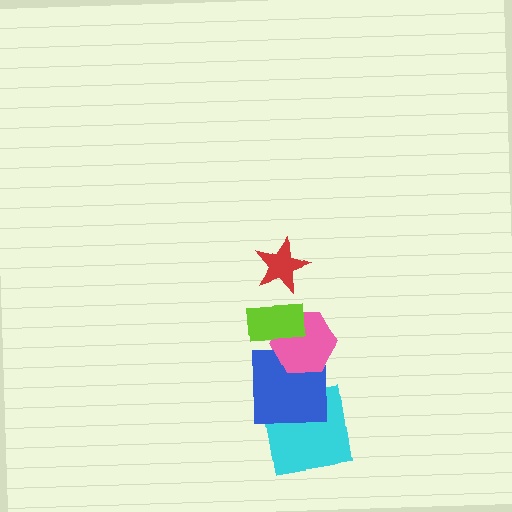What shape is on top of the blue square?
The pink hexagon is on top of the blue square.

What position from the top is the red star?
The red star is 1st from the top.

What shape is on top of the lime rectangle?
The red star is on top of the lime rectangle.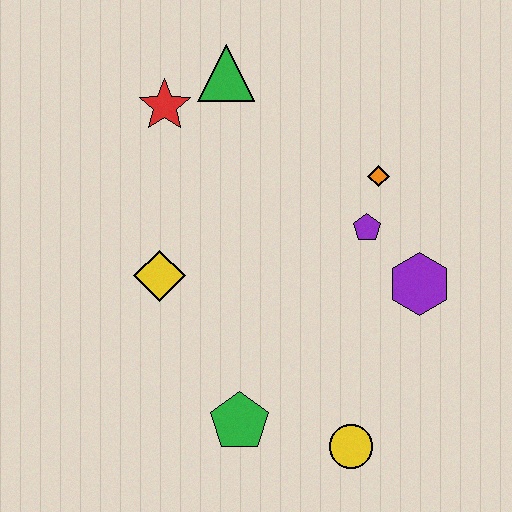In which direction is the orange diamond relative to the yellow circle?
The orange diamond is above the yellow circle.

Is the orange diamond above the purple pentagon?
Yes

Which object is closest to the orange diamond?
The purple pentagon is closest to the orange diamond.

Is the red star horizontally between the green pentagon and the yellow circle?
No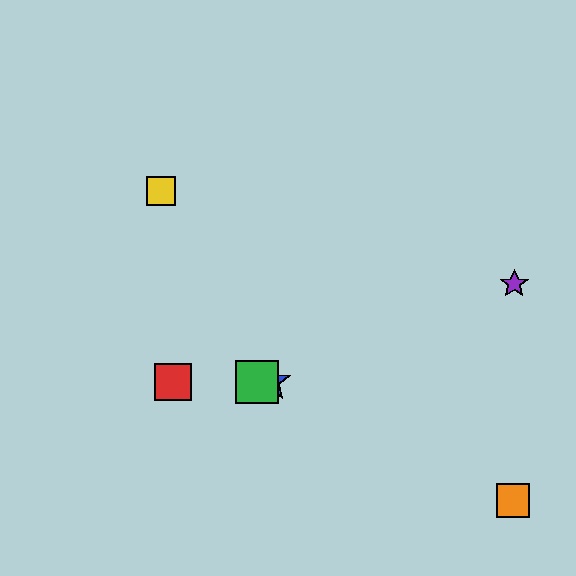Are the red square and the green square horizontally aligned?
Yes, both are at y≈382.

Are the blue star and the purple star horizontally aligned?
No, the blue star is at y≈382 and the purple star is at y≈284.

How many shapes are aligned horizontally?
3 shapes (the red square, the blue star, the green square) are aligned horizontally.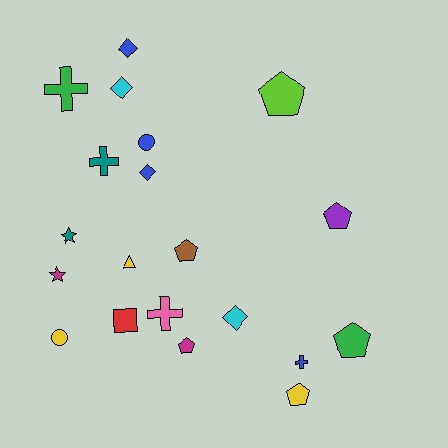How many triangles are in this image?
There is 1 triangle.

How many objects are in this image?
There are 20 objects.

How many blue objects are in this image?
There are 4 blue objects.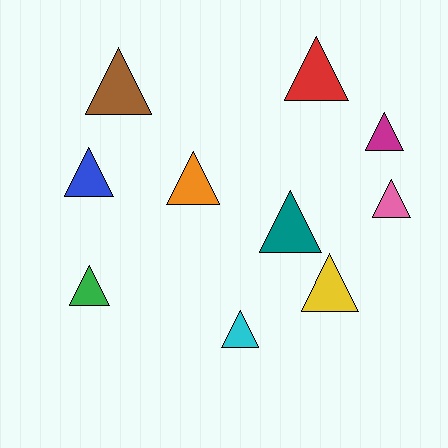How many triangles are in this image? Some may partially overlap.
There are 10 triangles.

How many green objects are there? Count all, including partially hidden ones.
There is 1 green object.